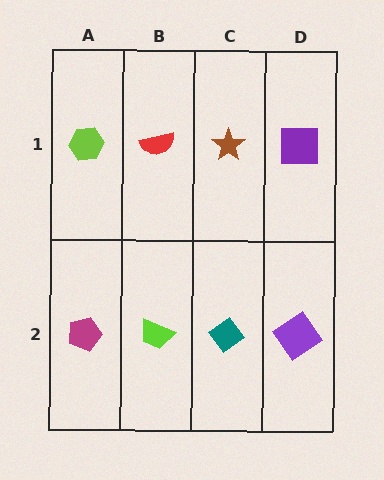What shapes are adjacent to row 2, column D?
A purple square (row 1, column D), a teal diamond (row 2, column C).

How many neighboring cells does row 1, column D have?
2.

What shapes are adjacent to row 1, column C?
A teal diamond (row 2, column C), a red semicircle (row 1, column B), a purple square (row 1, column D).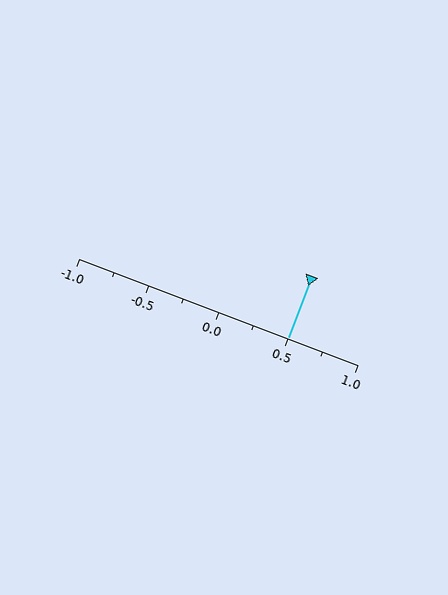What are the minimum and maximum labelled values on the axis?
The axis runs from -1.0 to 1.0.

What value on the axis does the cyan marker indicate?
The marker indicates approximately 0.5.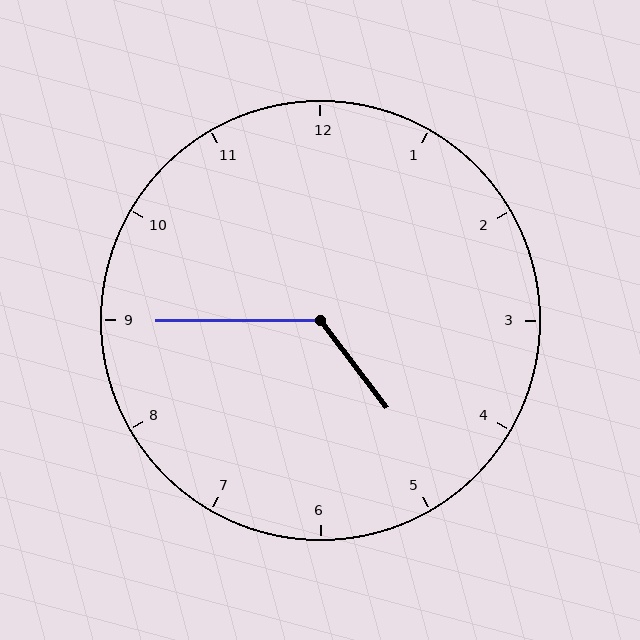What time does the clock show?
4:45.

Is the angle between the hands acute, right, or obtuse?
It is obtuse.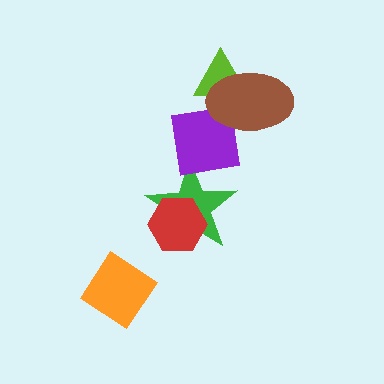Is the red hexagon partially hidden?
No, no other shape covers it.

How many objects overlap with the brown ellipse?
2 objects overlap with the brown ellipse.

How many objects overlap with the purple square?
3 objects overlap with the purple square.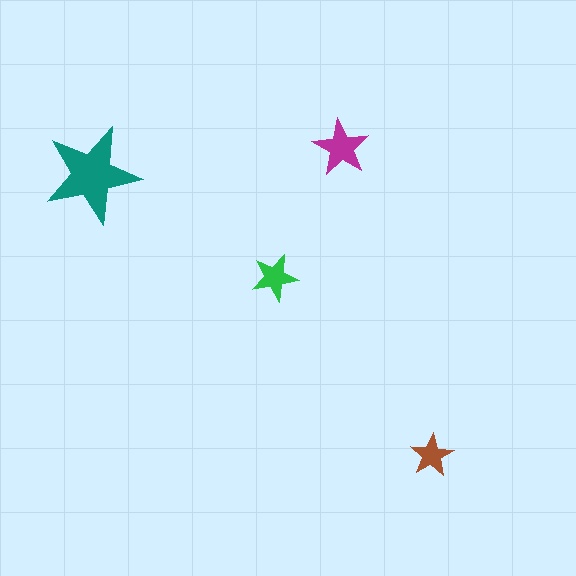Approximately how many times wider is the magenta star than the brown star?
About 1.5 times wider.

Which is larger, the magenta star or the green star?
The magenta one.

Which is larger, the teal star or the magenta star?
The teal one.